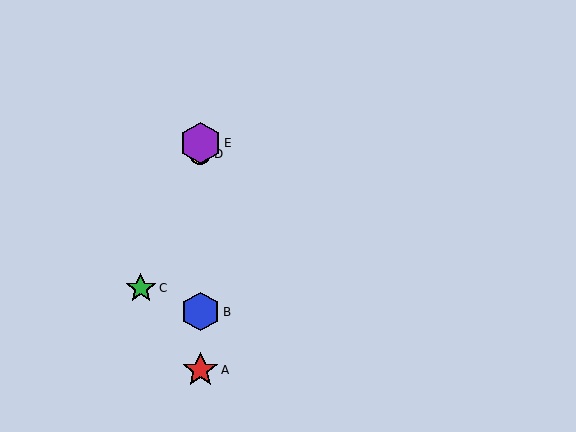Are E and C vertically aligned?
No, E is at x≈200 and C is at x≈141.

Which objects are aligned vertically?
Objects A, B, D, E are aligned vertically.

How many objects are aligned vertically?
4 objects (A, B, D, E) are aligned vertically.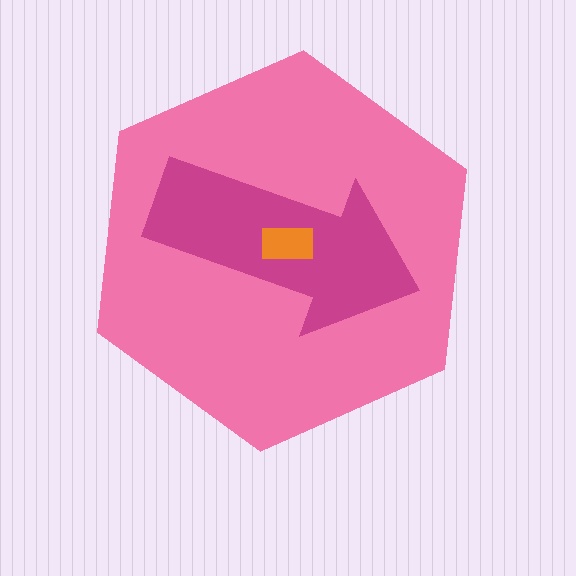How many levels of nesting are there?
3.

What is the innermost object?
The orange rectangle.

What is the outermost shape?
The pink hexagon.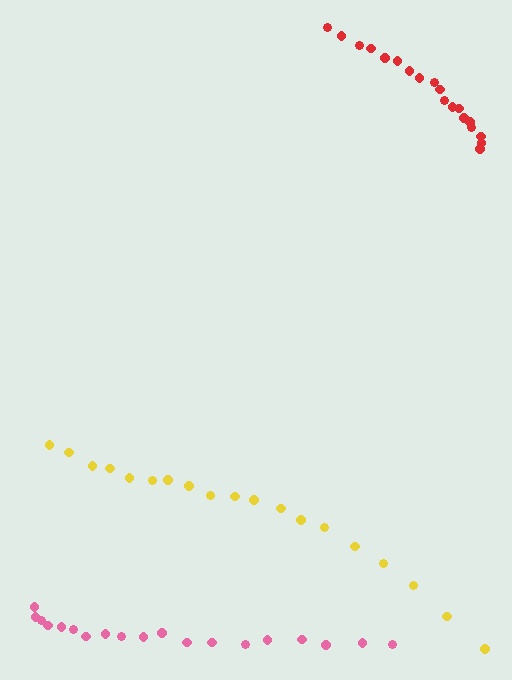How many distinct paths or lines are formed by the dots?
There are 3 distinct paths.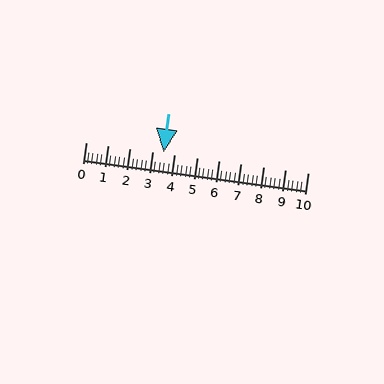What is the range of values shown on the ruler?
The ruler shows values from 0 to 10.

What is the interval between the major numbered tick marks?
The major tick marks are spaced 1 units apart.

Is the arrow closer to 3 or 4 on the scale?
The arrow is closer to 4.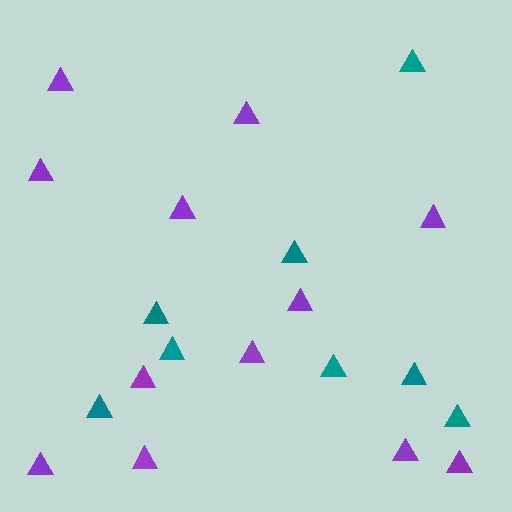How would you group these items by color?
There are 2 groups: one group of purple triangles (12) and one group of teal triangles (8).